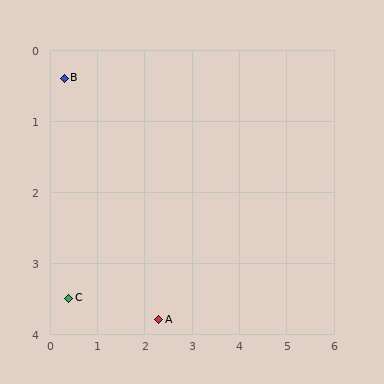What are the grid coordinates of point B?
Point B is at approximately (0.3, 0.4).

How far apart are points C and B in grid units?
Points C and B are about 3.1 grid units apart.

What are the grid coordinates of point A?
Point A is at approximately (2.3, 3.8).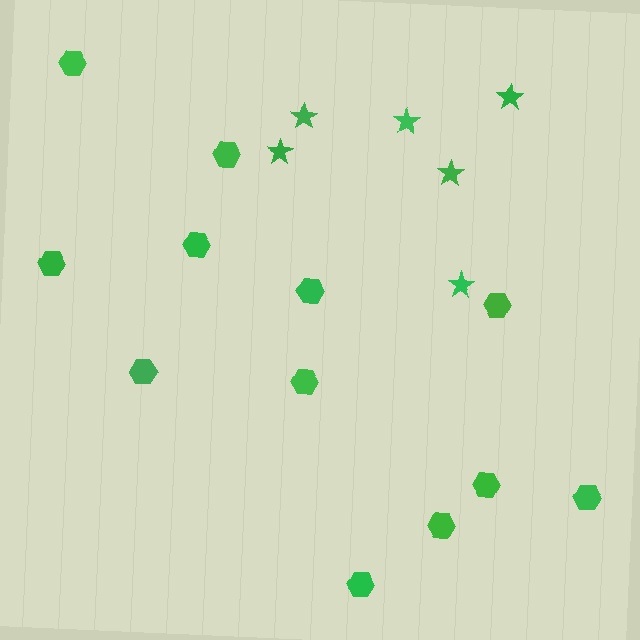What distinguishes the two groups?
There are 2 groups: one group of hexagons (12) and one group of stars (6).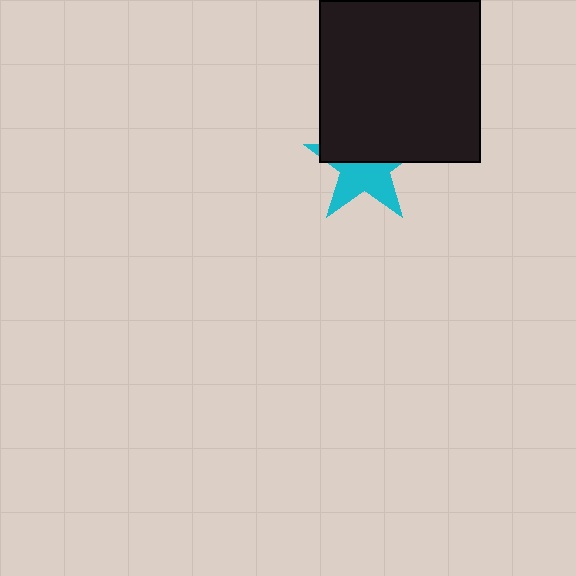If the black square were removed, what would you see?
You would see the complete cyan star.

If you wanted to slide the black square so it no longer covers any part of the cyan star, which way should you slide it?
Slide it up — that is the most direct way to separate the two shapes.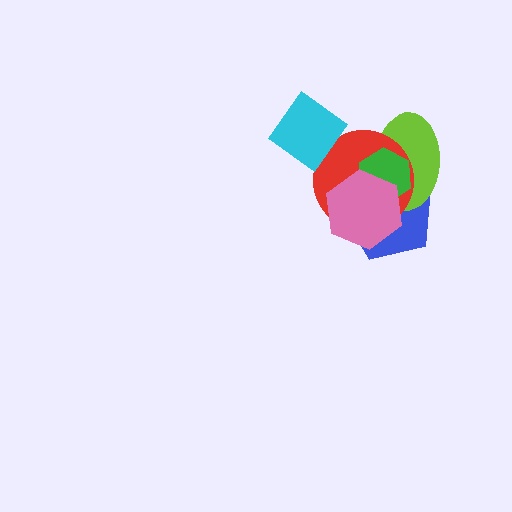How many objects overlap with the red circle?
5 objects overlap with the red circle.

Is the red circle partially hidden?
Yes, it is partially covered by another shape.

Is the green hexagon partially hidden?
Yes, it is partially covered by another shape.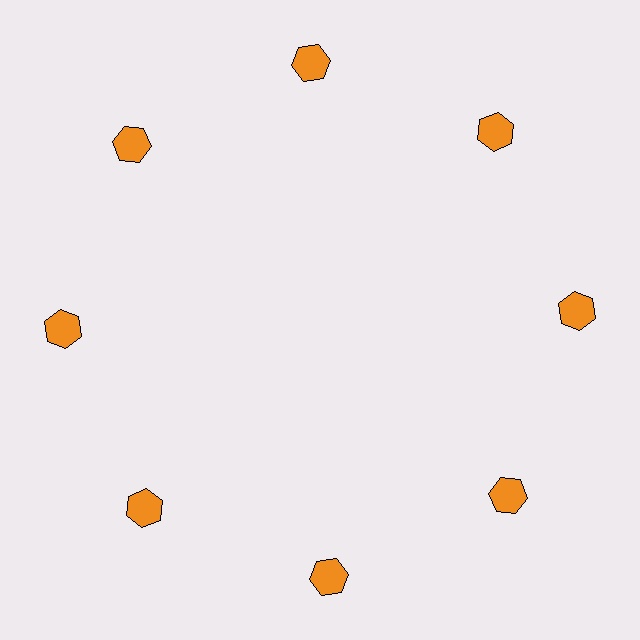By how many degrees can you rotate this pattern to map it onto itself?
The pattern maps onto itself every 45 degrees of rotation.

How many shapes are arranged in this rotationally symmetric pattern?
There are 8 shapes, arranged in 8 groups of 1.